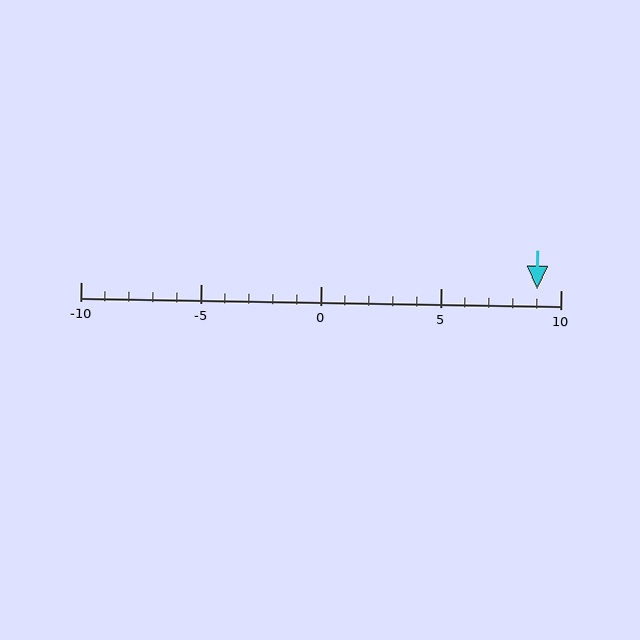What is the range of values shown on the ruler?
The ruler shows values from -10 to 10.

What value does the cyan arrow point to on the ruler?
The cyan arrow points to approximately 9.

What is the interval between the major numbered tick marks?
The major tick marks are spaced 5 units apart.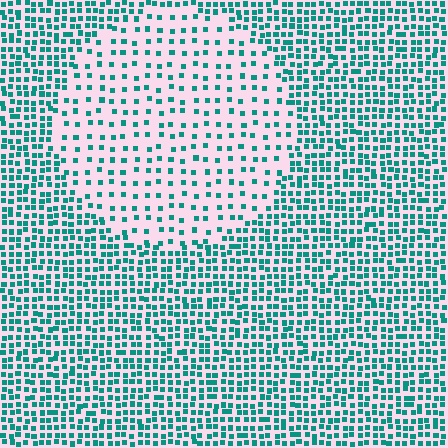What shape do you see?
I see a circle.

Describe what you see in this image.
The image contains small teal elements arranged at two different densities. A circle-shaped region is visible where the elements are less densely packed than the surrounding area.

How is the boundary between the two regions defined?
The boundary is defined by a change in element density (approximately 2.4x ratio). All elements are the same color, size, and shape.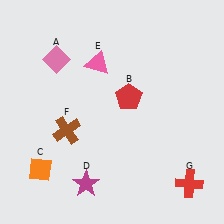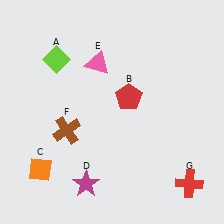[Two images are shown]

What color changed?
The diamond (A) changed from pink in Image 1 to lime in Image 2.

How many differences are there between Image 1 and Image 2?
There is 1 difference between the two images.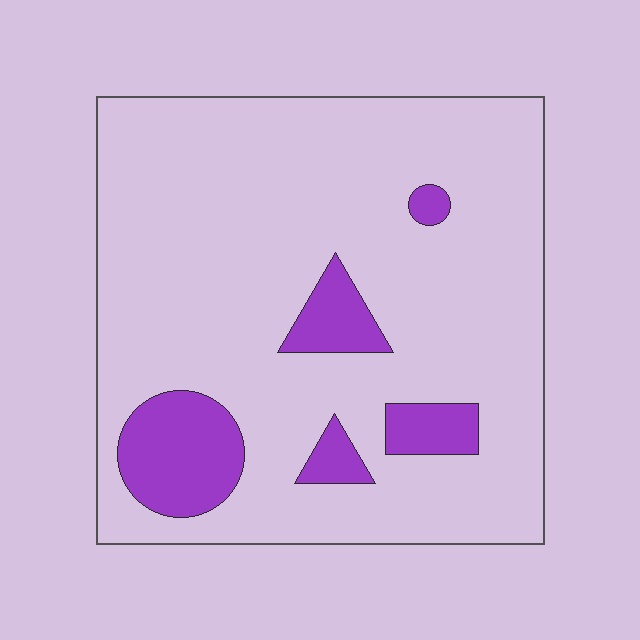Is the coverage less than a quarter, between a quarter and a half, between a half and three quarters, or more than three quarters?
Less than a quarter.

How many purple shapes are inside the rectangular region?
5.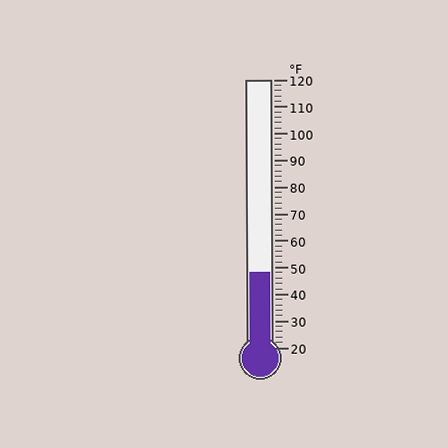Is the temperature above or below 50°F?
The temperature is below 50°F.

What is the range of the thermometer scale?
The thermometer scale ranges from 20°F to 120°F.